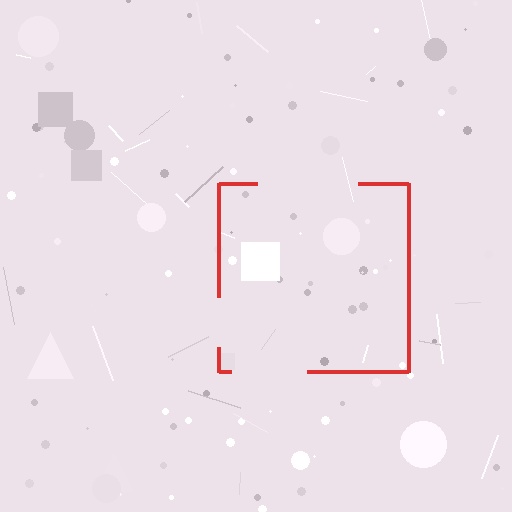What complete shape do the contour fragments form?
The contour fragments form a square.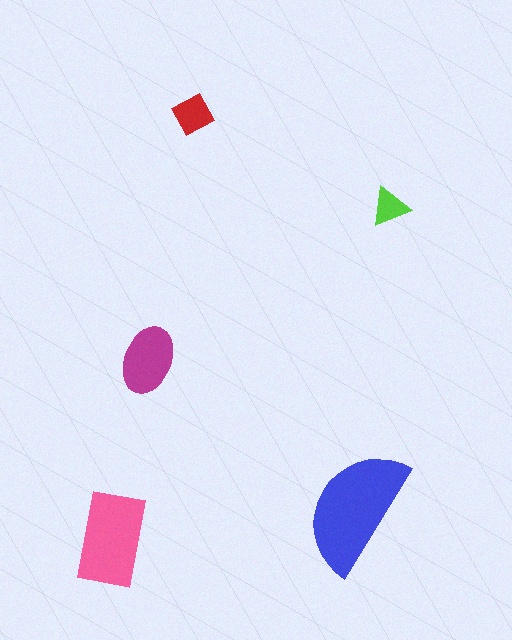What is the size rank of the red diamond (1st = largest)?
4th.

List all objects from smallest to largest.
The lime triangle, the red diamond, the magenta ellipse, the pink rectangle, the blue semicircle.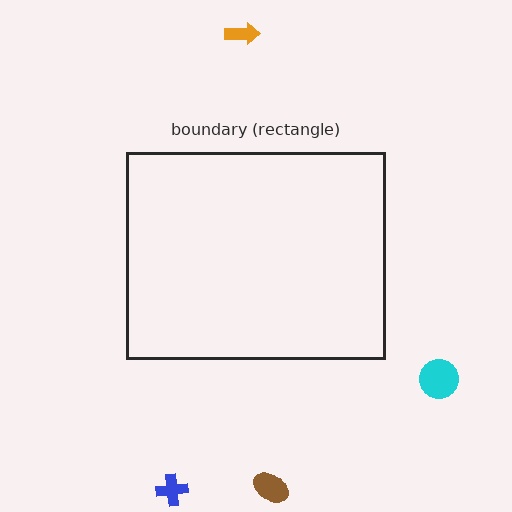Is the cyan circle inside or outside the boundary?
Outside.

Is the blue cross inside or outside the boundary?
Outside.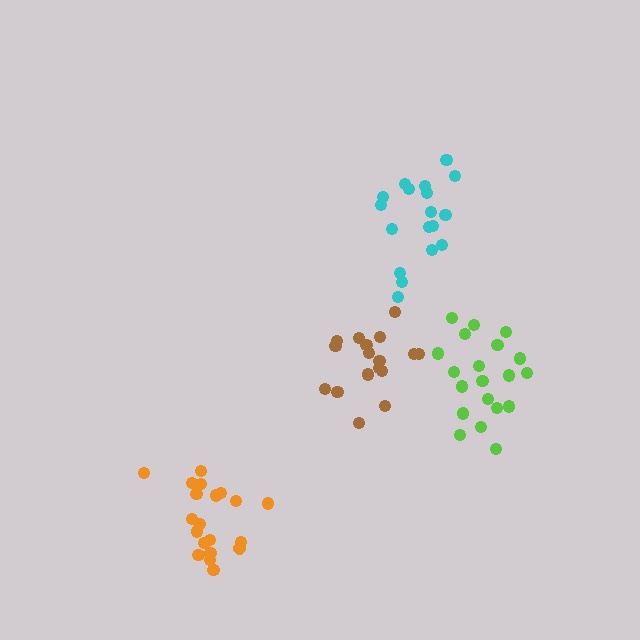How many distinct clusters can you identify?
There are 4 distinct clusters.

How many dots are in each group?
Group 1: 18 dots, Group 2: 20 dots, Group 3: 17 dots, Group 4: 20 dots (75 total).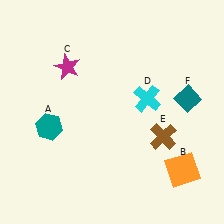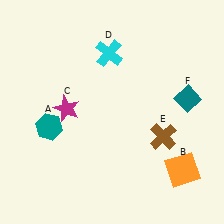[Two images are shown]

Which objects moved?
The objects that moved are: the magenta star (C), the cyan cross (D).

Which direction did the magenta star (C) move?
The magenta star (C) moved down.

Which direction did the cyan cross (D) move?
The cyan cross (D) moved up.